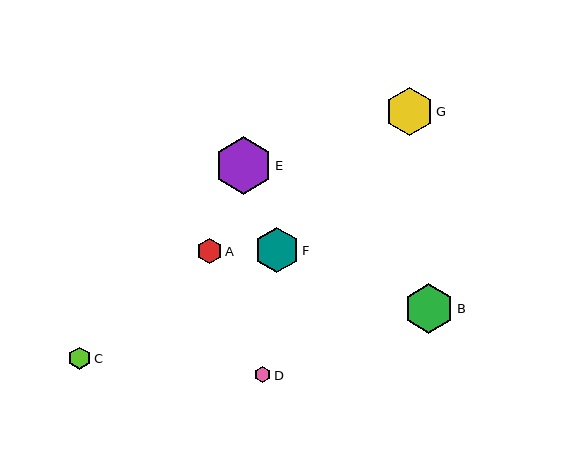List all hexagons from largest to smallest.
From largest to smallest: E, B, G, F, A, C, D.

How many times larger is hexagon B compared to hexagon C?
Hexagon B is approximately 2.2 times the size of hexagon C.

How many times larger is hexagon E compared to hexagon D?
Hexagon E is approximately 3.6 times the size of hexagon D.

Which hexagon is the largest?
Hexagon E is the largest with a size of approximately 58 pixels.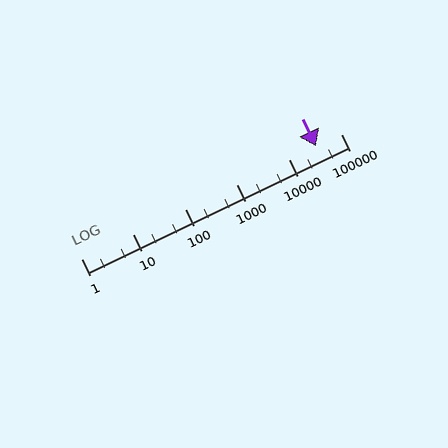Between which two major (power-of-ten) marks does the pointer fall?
The pointer is between 10000 and 100000.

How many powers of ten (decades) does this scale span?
The scale spans 5 decades, from 1 to 100000.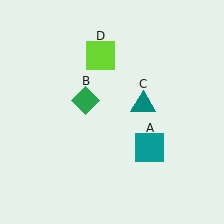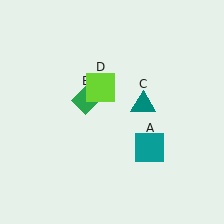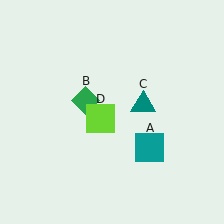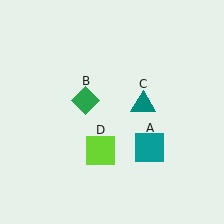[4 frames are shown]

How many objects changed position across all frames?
1 object changed position: lime square (object D).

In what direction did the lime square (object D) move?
The lime square (object D) moved down.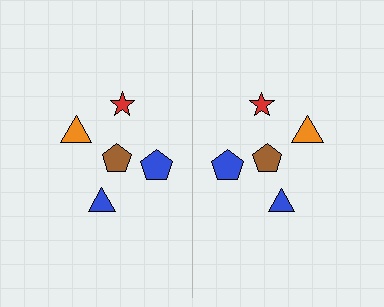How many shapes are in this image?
There are 10 shapes in this image.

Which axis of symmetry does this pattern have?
The pattern has a vertical axis of symmetry running through the center of the image.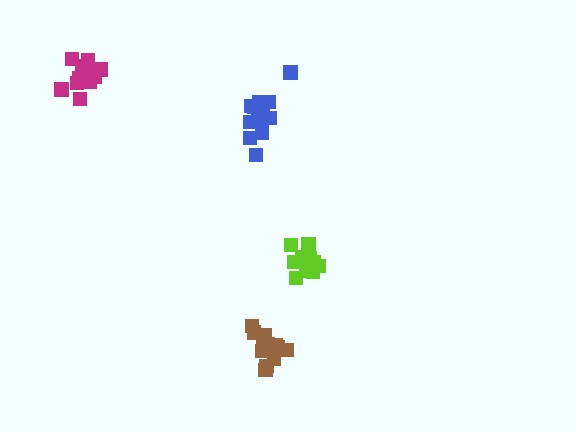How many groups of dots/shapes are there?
There are 4 groups.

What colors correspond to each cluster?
The clusters are colored: brown, lime, magenta, blue.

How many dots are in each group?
Group 1: 13 dots, Group 2: 10 dots, Group 3: 14 dots, Group 4: 13 dots (50 total).